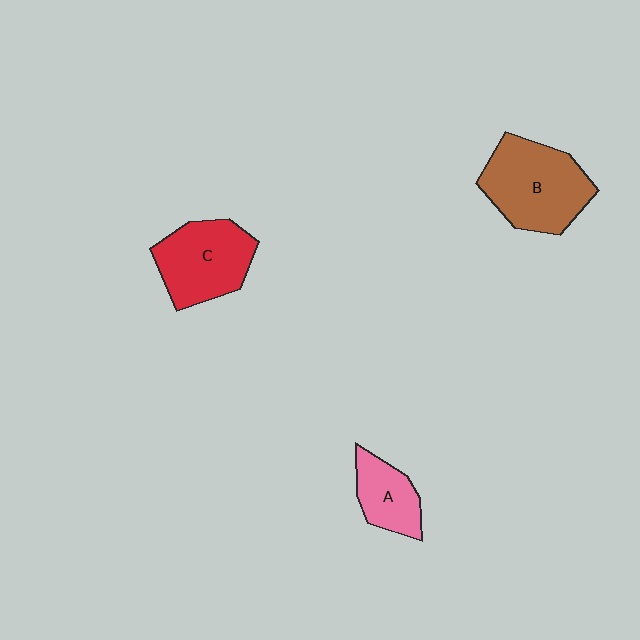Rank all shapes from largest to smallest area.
From largest to smallest: B (brown), C (red), A (pink).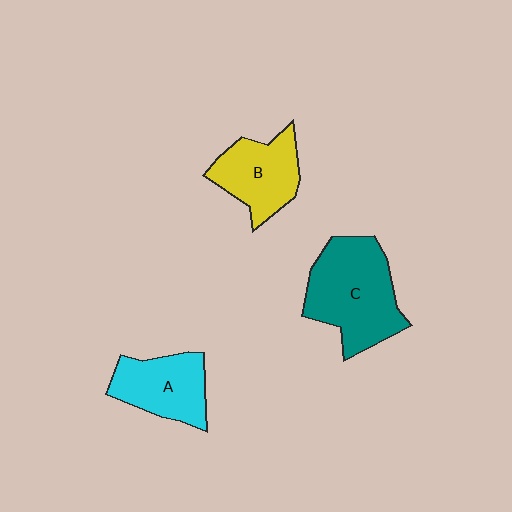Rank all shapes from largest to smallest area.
From largest to smallest: C (teal), B (yellow), A (cyan).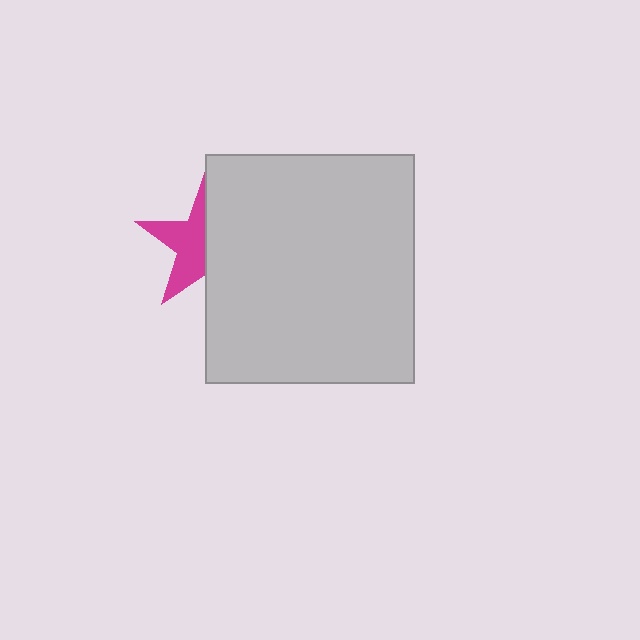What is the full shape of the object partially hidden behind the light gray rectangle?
The partially hidden object is a magenta star.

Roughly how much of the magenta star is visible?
About half of it is visible (roughly 50%).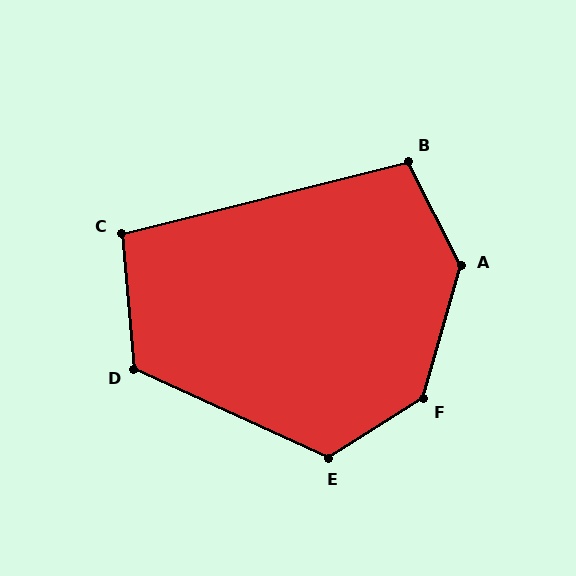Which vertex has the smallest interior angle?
C, at approximately 99 degrees.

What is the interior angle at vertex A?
Approximately 137 degrees (obtuse).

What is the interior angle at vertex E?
Approximately 123 degrees (obtuse).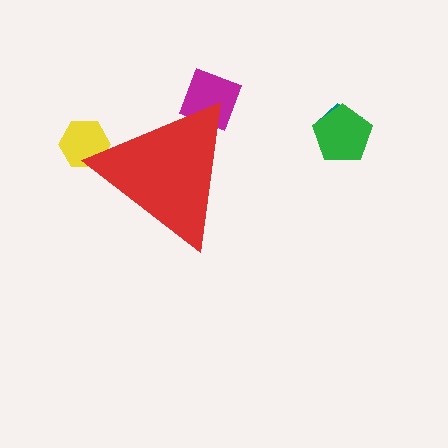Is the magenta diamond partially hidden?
Yes, the magenta diamond is partially hidden behind the red triangle.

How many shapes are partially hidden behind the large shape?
2 shapes are partially hidden.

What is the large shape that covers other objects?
A red triangle.